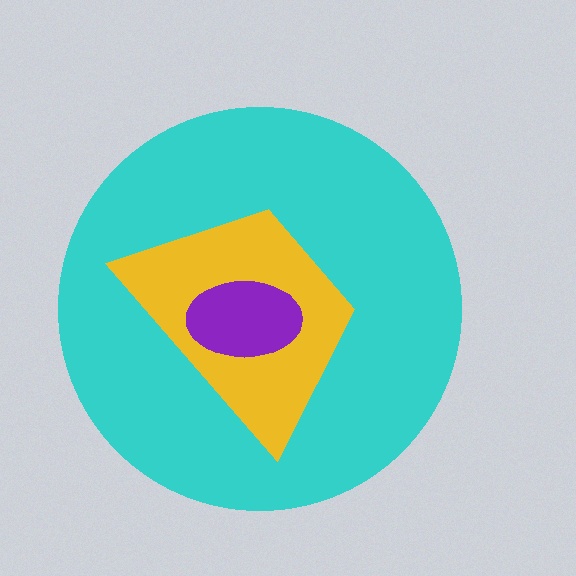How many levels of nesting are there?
3.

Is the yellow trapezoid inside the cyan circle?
Yes.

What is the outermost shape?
The cyan circle.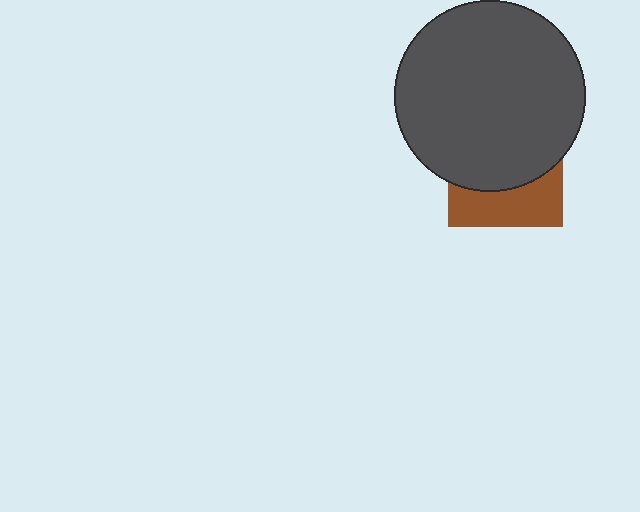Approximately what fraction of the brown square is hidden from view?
Roughly 62% of the brown square is hidden behind the dark gray circle.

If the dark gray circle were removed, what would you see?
You would see the complete brown square.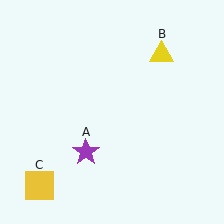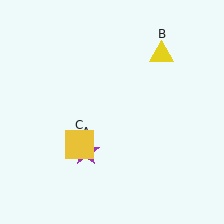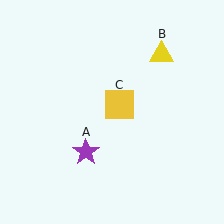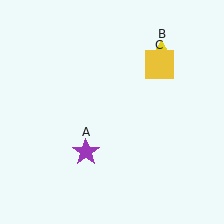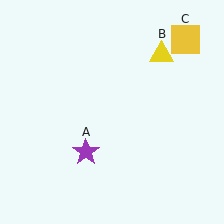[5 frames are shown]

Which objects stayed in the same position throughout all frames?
Purple star (object A) and yellow triangle (object B) remained stationary.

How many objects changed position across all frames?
1 object changed position: yellow square (object C).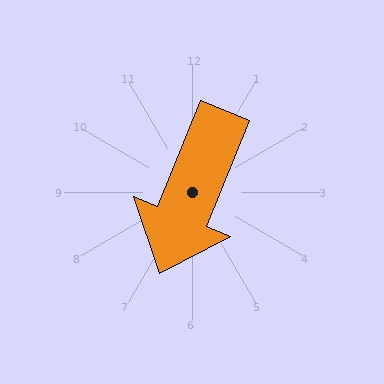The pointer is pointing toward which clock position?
Roughly 7 o'clock.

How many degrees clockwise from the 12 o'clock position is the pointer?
Approximately 202 degrees.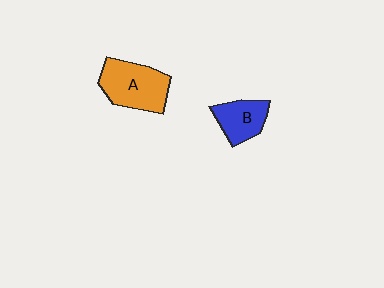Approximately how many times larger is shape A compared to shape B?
Approximately 1.6 times.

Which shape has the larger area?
Shape A (orange).